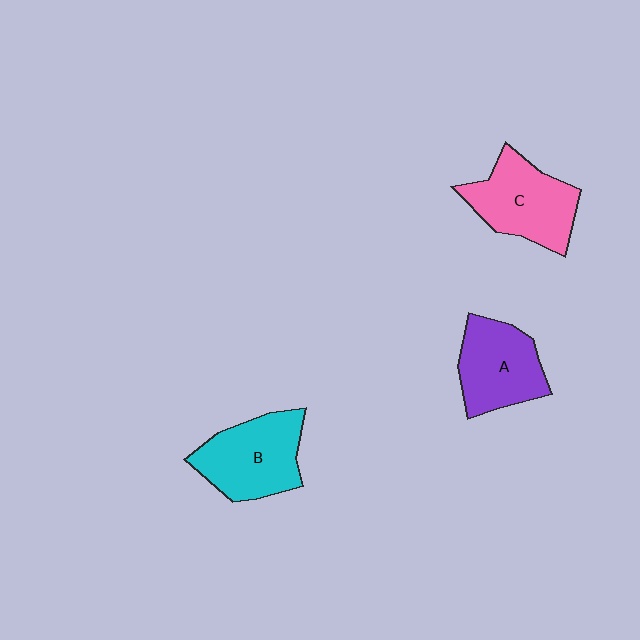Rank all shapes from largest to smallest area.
From largest to smallest: B (cyan), C (pink), A (purple).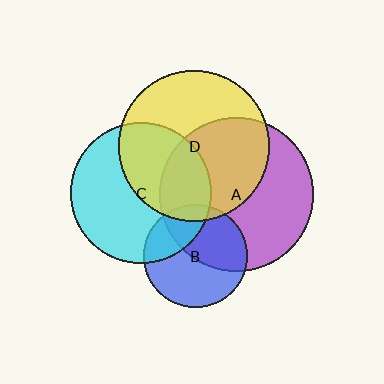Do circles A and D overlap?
Yes.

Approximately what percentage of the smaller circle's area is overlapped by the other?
Approximately 50%.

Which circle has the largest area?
Circle A (purple).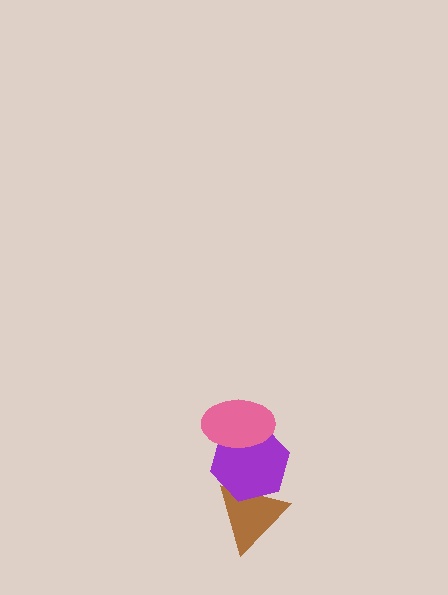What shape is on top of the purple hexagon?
The pink ellipse is on top of the purple hexagon.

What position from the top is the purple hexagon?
The purple hexagon is 2nd from the top.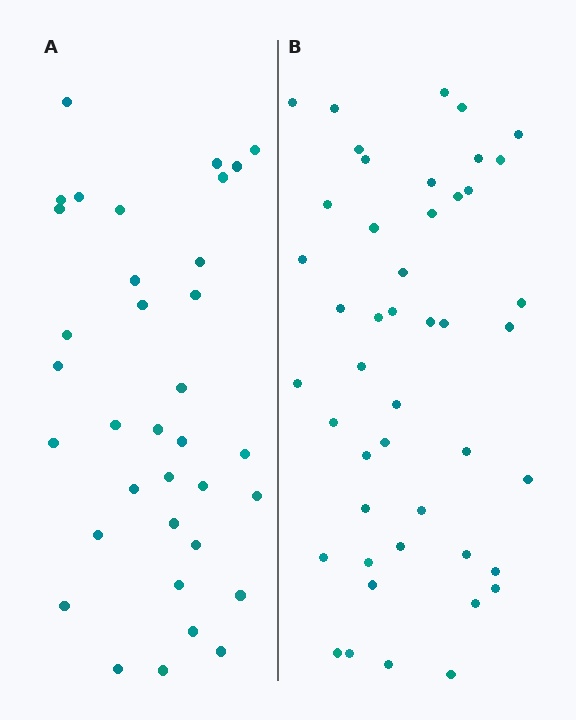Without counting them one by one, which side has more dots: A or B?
Region B (the right region) has more dots.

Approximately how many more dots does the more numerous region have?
Region B has roughly 12 or so more dots than region A.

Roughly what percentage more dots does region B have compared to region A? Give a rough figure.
About 30% more.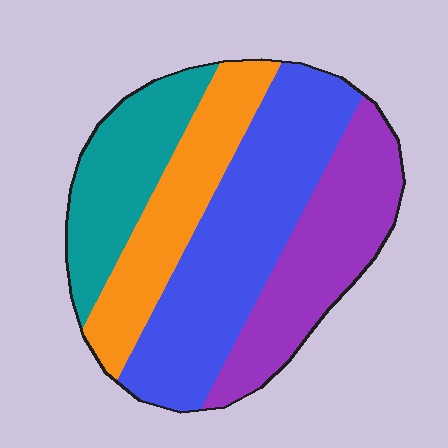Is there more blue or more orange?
Blue.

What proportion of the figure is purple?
Purple covers around 25% of the figure.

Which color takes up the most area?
Blue, at roughly 35%.